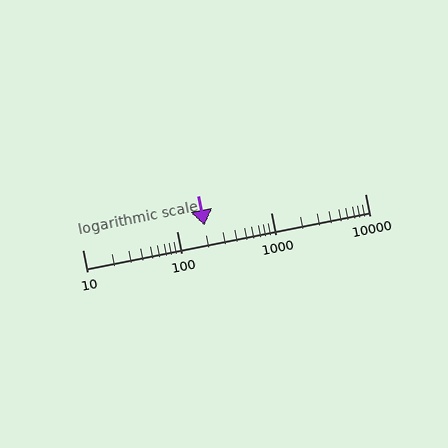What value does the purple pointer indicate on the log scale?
The pointer indicates approximately 200.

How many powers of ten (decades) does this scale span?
The scale spans 3 decades, from 10 to 10000.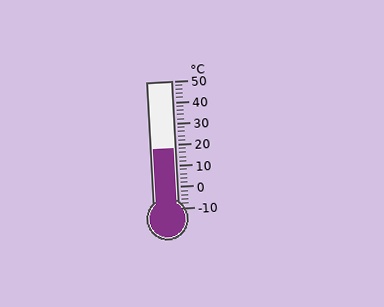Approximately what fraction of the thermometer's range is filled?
The thermometer is filled to approximately 45% of its range.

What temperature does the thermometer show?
The thermometer shows approximately 18°C.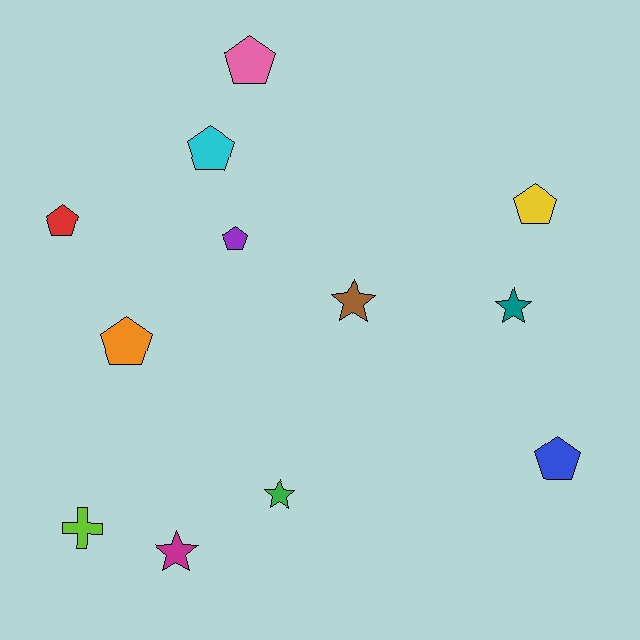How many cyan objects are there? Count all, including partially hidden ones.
There is 1 cyan object.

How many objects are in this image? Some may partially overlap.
There are 12 objects.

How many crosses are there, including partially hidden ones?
There is 1 cross.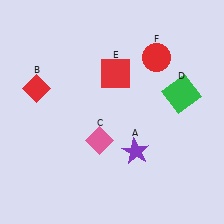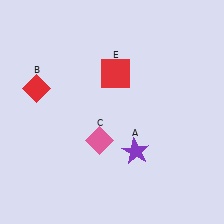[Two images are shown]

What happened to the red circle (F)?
The red circle (F) was removed in Image 2. It was in the top-right area of Image 1.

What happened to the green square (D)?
The green square (D) was removed in Image 2. It was in the top-right area of Image 1.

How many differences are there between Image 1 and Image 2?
There are 2 differences between the two images.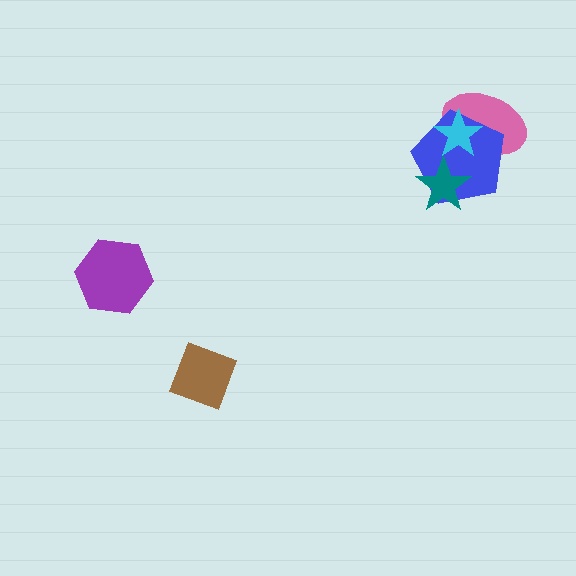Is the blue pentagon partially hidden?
Yes, it is partially covered by another shape.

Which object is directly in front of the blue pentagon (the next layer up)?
The cyan star is directly in front of the blue pentagon.